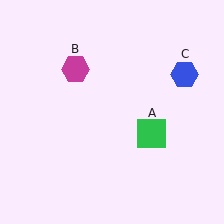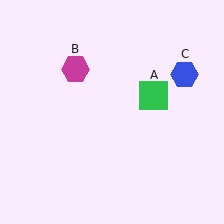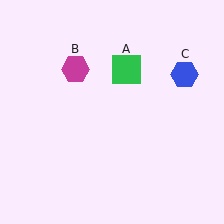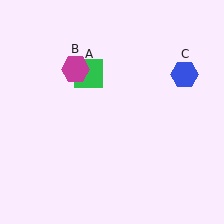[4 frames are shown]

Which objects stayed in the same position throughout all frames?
Magenta hexagon (object B) and blue hexagon (object C) remained stationary.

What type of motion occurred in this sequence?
The green square (object A) rotated counterclockwise around the center of the scene.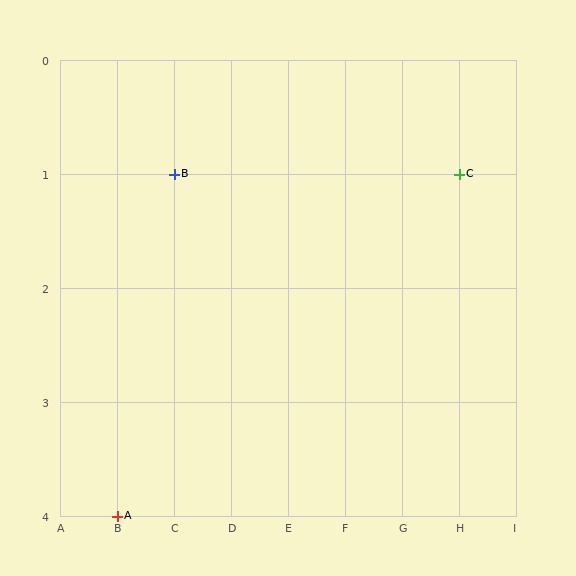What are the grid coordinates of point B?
Point B is at grid coordinates (C, 1).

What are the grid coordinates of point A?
Point A is at grid coordinates (B, 4).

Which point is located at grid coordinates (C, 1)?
Point B is at (C, 1).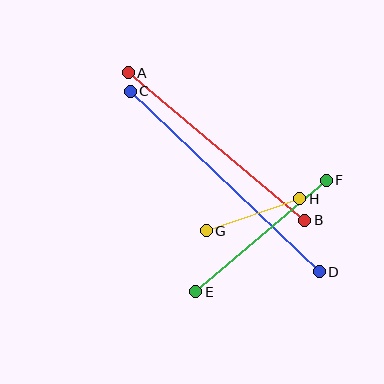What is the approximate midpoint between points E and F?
The midpoint is at approximately (261, 236) pixels.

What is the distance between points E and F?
The distance is approximately 171 pixels.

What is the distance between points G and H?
The distance is approximately 99 pixels.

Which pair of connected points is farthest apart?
Points C and D are farthest apart.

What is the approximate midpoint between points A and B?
The midpoint is at approximately (217, 146) pixels.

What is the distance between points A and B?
The distance is approximately 230 pixels.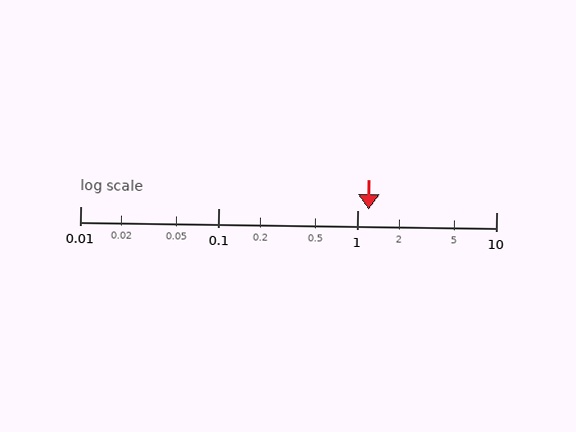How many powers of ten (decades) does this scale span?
The scale spans 3 decades, from 0.01 to 10.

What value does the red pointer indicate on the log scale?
The pointer indicates approximately 1.2.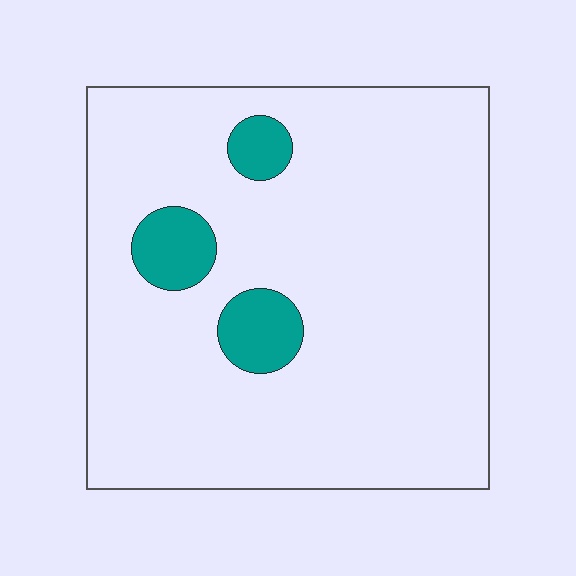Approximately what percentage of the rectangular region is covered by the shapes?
Approximately 10%.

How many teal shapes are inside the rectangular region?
3.